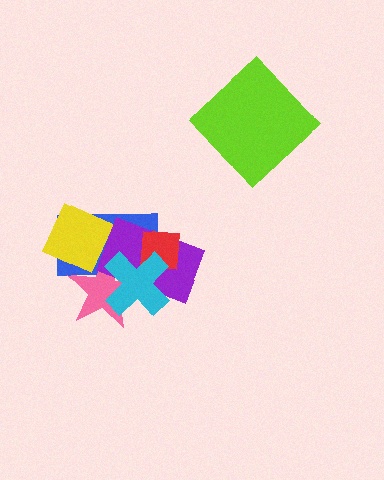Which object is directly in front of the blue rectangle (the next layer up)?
The pink star is directly in front of the blue rectangle.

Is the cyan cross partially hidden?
No, no other shape covers it.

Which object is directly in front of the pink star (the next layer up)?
The yellow square is directly in front of the pink star.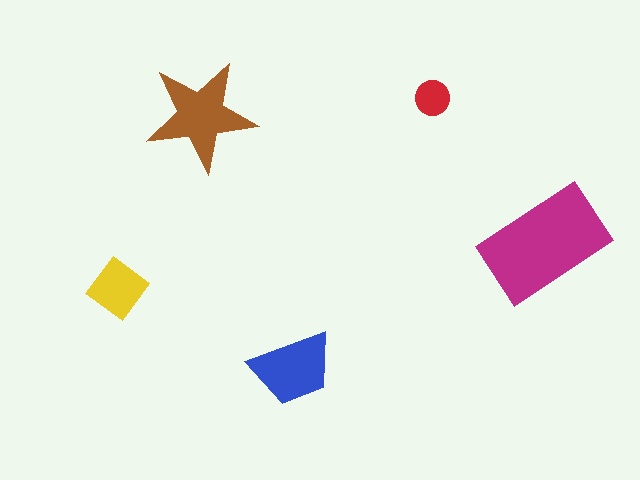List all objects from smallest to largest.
The red circle, the yellow diamond, the blue trapezoid, the brown star, the magenta rectangle.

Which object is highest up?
The red circle is topmost.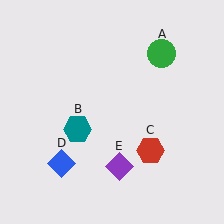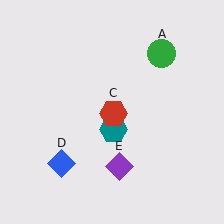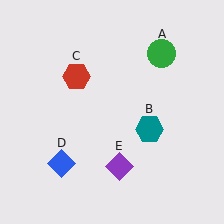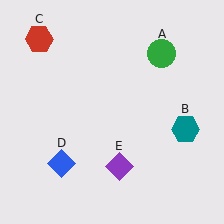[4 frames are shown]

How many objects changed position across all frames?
2 objects changed position: teal hexagon (object B), red hexagon (object C).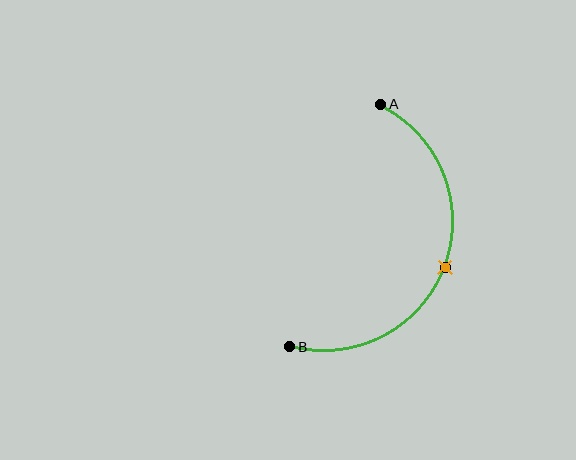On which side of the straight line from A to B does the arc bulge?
The arc bulges to the right of the straight line connecting A and B.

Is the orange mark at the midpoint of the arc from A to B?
Yes. The orange mark lies on the arc at equal arc-length from both A and B — it is the arc midpoint.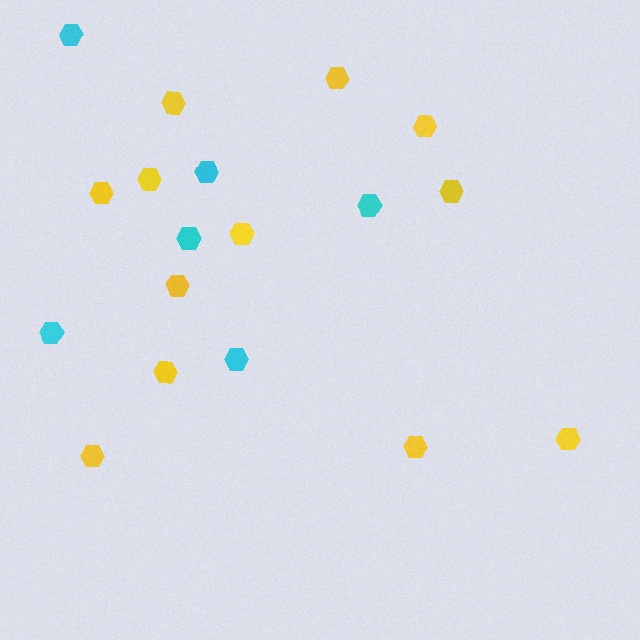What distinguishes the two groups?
There are 2 groups: one group of yellow hexagons (12) and one group of cyan hexagons (6).